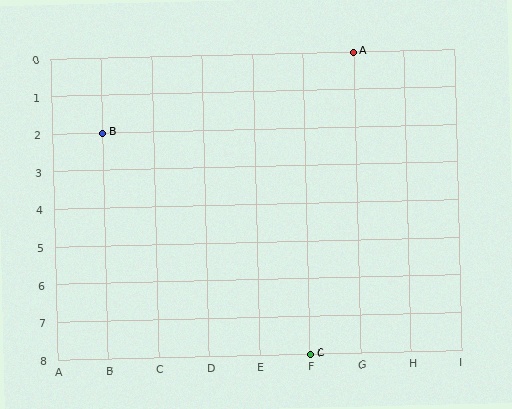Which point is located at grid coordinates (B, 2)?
Point B is at (B, 2).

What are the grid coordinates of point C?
Point C is at grid coordinates (F, 8).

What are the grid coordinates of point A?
Point A is at grid coordinates (G, 0).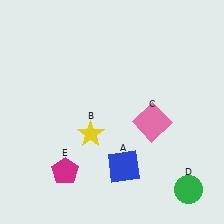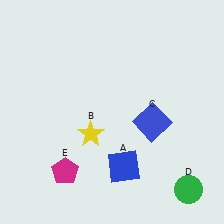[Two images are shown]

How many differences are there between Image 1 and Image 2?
There is 1 difference between the two images.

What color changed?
The square (C) changed from pink in Image 1 to blue in Image 2.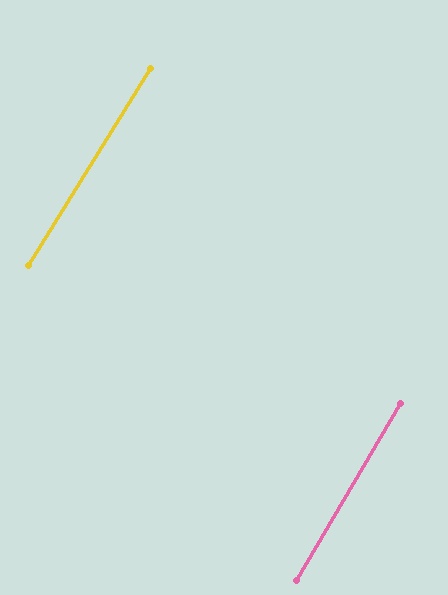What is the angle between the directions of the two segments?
Approximately 1 degree.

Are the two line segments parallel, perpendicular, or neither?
Parallel — their directions differ by only 1.3°.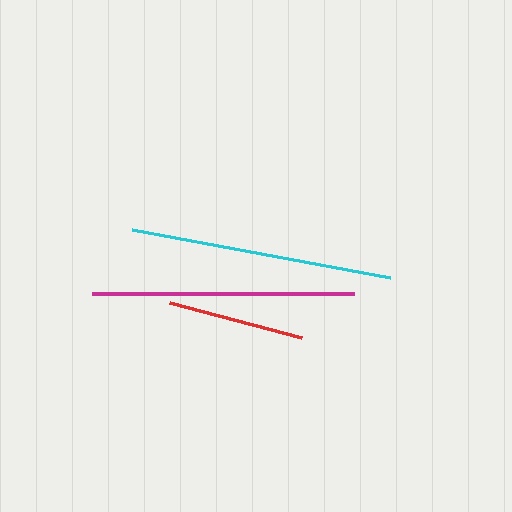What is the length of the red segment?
The red segment is approximately 137 pixels long.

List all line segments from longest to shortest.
From longest to shortest: cyan, magenta, red.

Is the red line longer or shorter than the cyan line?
The cyan line is longer than the red line.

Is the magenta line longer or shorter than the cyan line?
The cyan line is longer than the magenta line.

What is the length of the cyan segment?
The cyan segment is approximately 263 pixels long.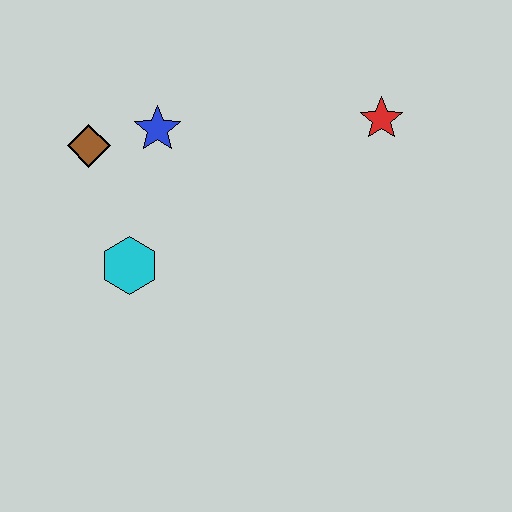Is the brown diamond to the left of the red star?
Yes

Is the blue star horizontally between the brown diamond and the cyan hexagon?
No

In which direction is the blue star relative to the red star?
The blue star is to the left of the red star.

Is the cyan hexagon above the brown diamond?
No